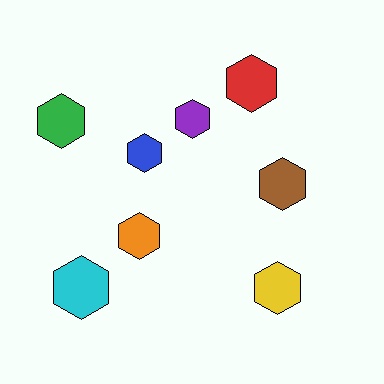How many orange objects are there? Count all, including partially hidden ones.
There is 1 orange object.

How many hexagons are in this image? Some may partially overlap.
There are 8 hexagons.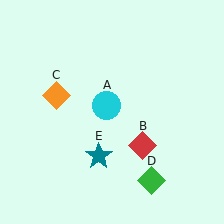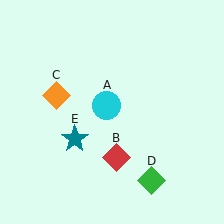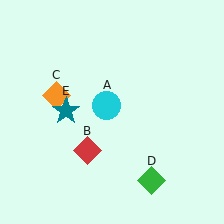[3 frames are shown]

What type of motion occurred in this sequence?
The red diamond (object B), teal star (object E) rotated clockwise around the center of the scene.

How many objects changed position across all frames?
2 objects changed position: red diamond (object B), teal star (object E).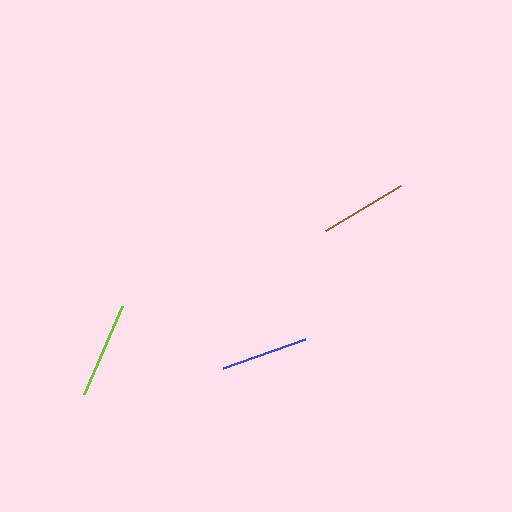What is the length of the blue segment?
The blue segment is approximately 87 pixels long.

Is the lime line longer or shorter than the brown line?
The lime line is longer than the brown line.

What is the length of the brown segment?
The brown segment is approximately 87 pixels long.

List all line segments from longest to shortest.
From longest to shortest: lime, brown, blue.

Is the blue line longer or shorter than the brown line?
The brown line is longer than the blue line.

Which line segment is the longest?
The lime line is the longest at approximately 96 pixels.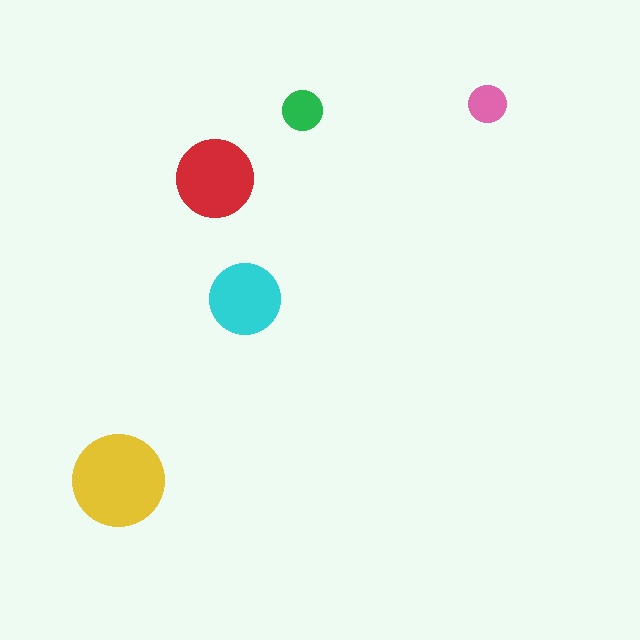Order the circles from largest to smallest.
the yellow one, the red one, the cyan one, the green one, the pink one.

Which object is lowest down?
The yellow circle is bottommost.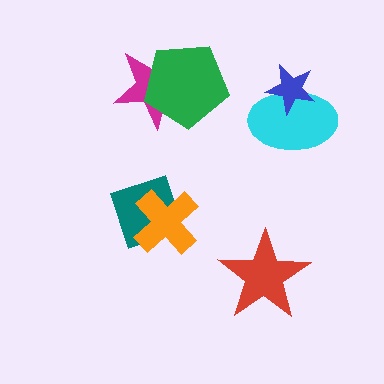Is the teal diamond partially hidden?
Yes, it is partially covered by another shape.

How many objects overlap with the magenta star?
1 object overlaps with the magenta star.